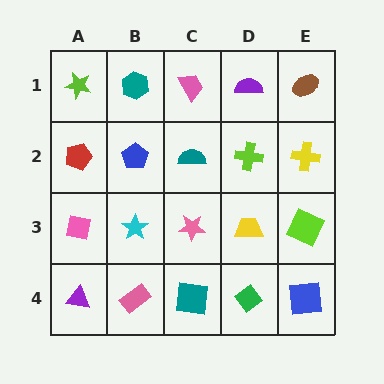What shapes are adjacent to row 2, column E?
A brown ellipse (row 1, column E), a lime square (row 3, column E), a lime cross (row 2, column D).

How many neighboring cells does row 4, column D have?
3.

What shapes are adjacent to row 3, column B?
A blue pentagon (row 2, column B), a pink rectangle (row 4, column B), a pink square (row 3, column A), a pink star (row 3, column C).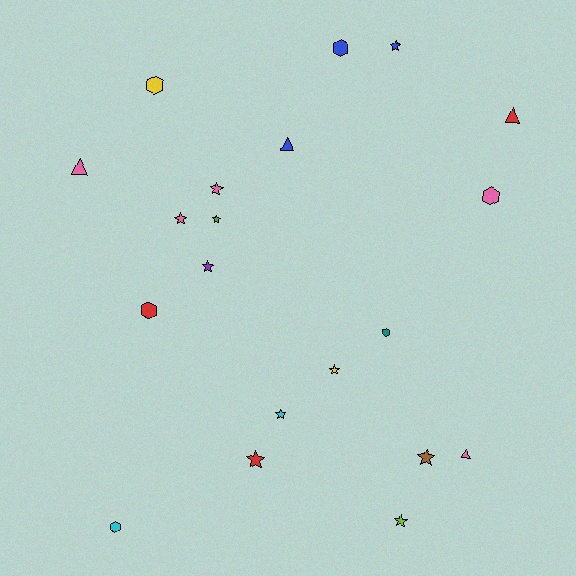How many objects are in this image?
There are 20 objects.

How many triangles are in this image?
There are 4 triangles.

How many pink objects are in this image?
There are 5 pink objects.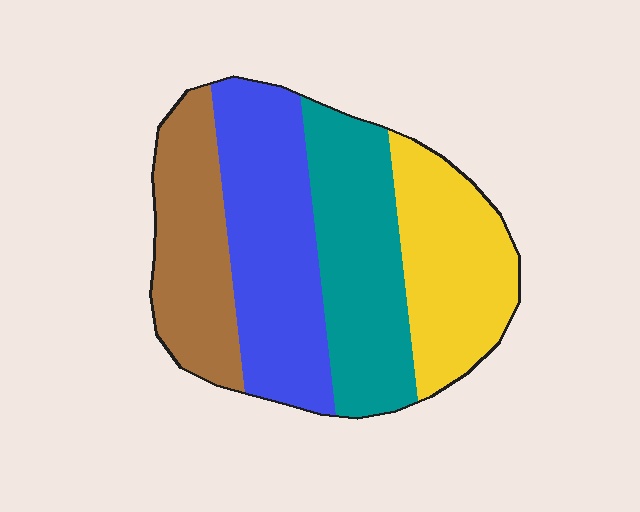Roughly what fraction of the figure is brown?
Brown covers 21% of the figure.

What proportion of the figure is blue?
Blue takes up about one third (1/3) of the figure.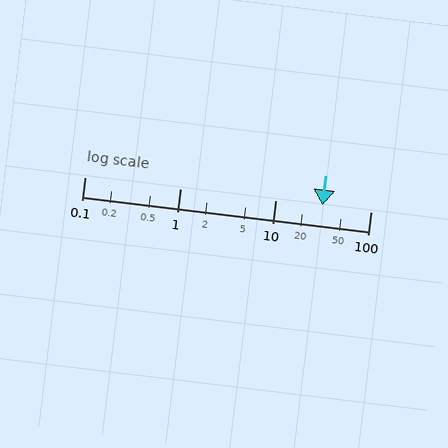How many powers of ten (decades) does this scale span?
The scale spans 3 decades, from 0.1 to 100.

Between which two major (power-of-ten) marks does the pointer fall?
The pointer is between 10 and 100.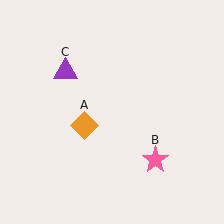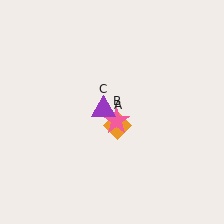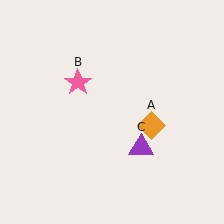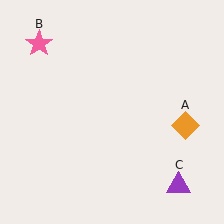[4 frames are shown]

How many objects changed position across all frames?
3 objects changed position: orange diamond (object A), pink star (object B), purple triangle (object C).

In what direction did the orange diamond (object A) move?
The orange diamond (object A) moved right.